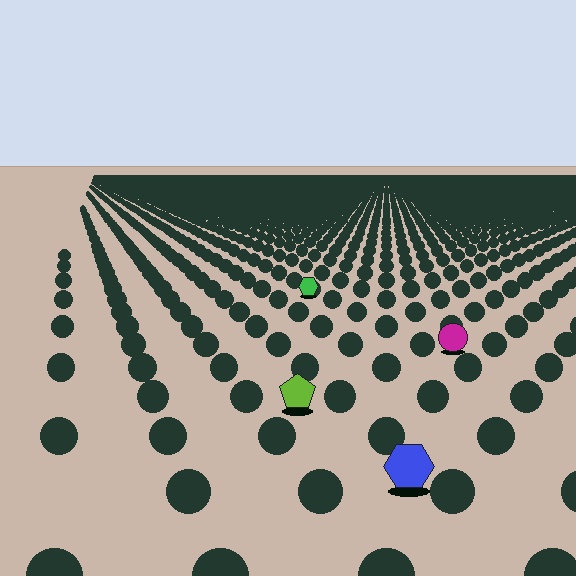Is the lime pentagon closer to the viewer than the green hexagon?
Yes. The lime pentagon is closer — you can tell from the texture gradient: the ground texture is coarser near it.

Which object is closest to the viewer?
The blue hexagon is closest. The texture marks near it are larger and more spread out.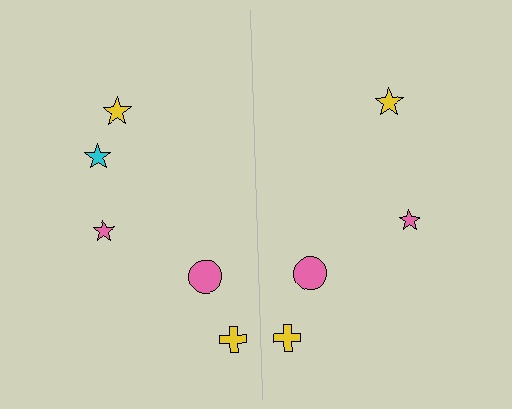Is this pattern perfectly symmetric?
No, the pattern is not perfectly symmetric. A cyan star is missing from the right side.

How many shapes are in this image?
There are 9 shapes in this image.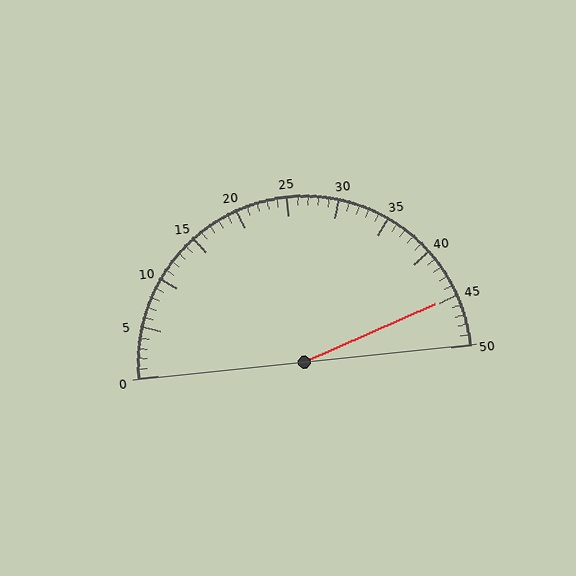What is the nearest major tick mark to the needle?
The nearest major tick mark is 45.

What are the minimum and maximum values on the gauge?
The gauge ranges from 0 to 50.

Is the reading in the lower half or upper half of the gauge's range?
The reading is in the upper half of the range (0 to 50).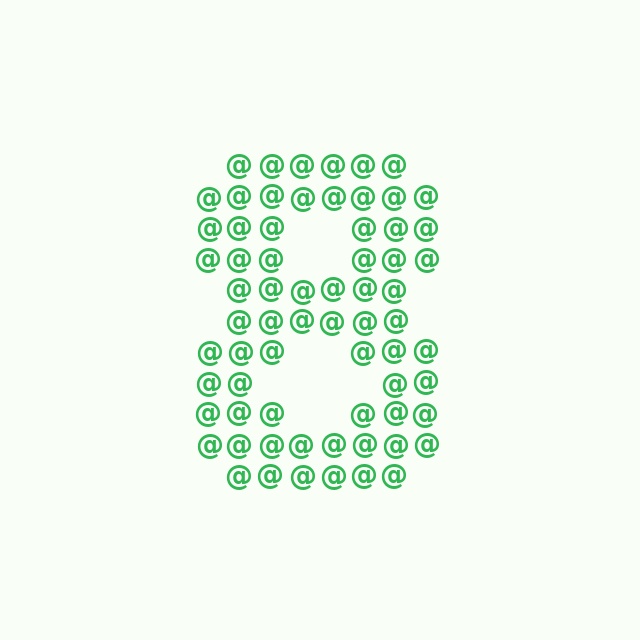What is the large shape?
The large shape is the digit 8.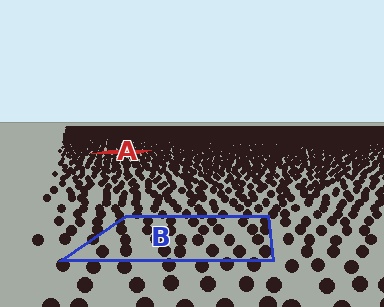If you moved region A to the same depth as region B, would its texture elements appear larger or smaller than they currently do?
They would appear larger. At a closer depth, the same texture elements are projected at a bigger on-screen size.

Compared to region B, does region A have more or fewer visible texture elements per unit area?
Region A has more texture elements per unit area — they are packed more densely because it is farther away.